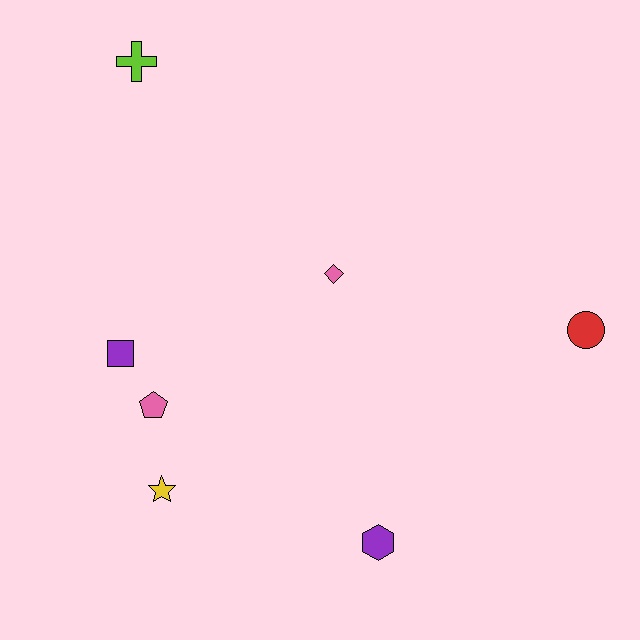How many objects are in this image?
There are 7 objects.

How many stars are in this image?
There is 1 star.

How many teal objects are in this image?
There are no teal objects.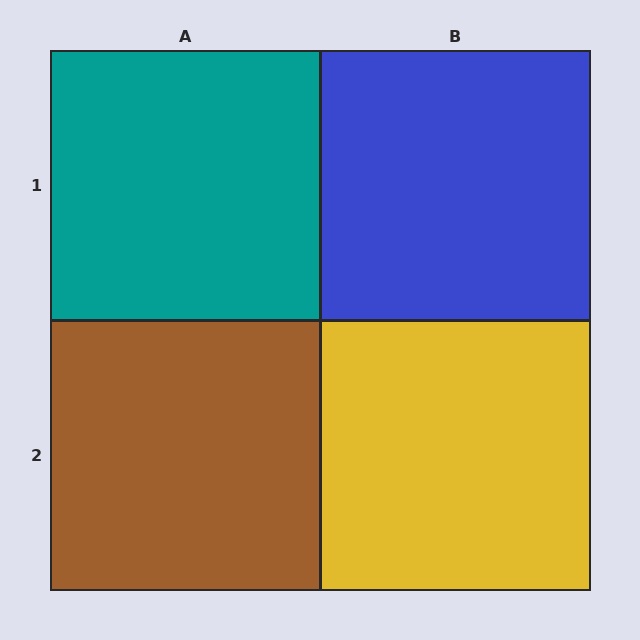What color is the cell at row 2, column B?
Yellow.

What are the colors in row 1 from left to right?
Teal, blue.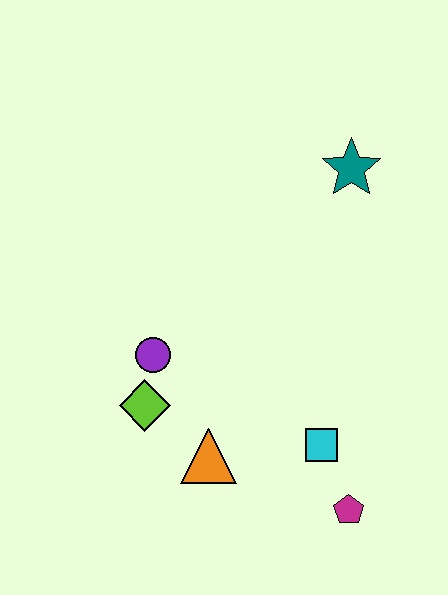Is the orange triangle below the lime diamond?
Yes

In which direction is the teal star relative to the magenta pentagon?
The teal star is above the magenta pentagon.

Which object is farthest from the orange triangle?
The teal star is farthest from the orange triangle.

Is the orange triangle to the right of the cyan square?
No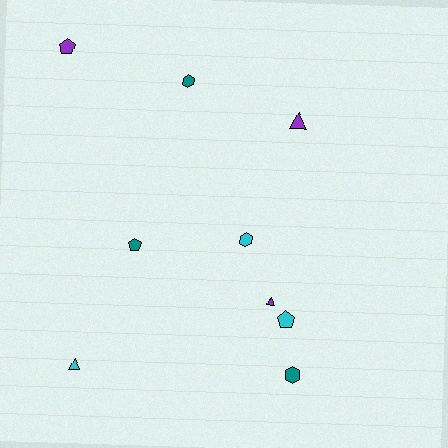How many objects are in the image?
There are 9 objects.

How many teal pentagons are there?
There is 1 teal pentagon.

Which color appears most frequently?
Cyan, with 3 objects.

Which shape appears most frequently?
Hexagon, with 3 objects.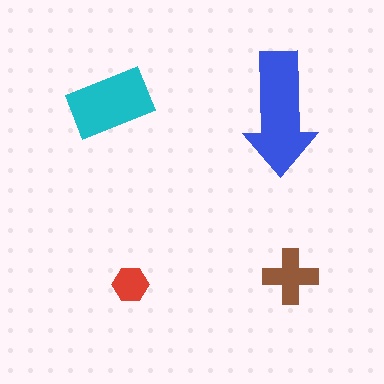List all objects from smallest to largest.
The red hexagon, the brown cross, the cyan rectangle, the blue arrow.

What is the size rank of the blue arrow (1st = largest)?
1st.